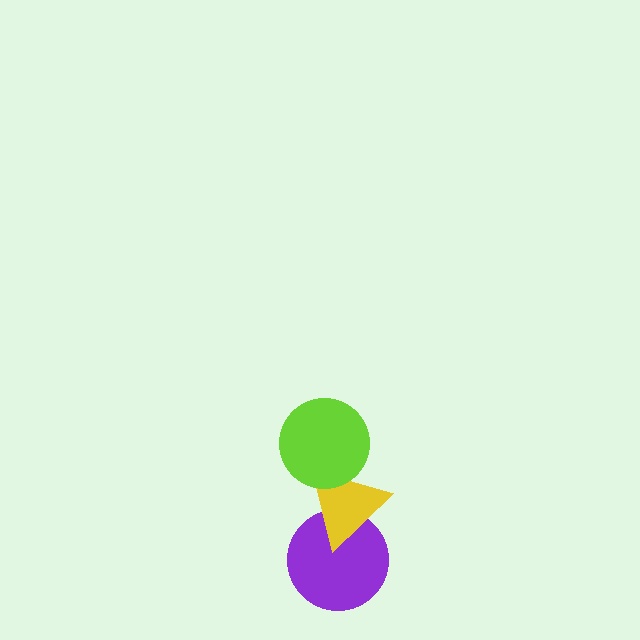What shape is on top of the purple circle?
The yellow triangle is on top of the purple circle.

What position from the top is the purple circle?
The purple circle is 3rd from the top.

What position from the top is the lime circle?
The lime circle is 1st from the top.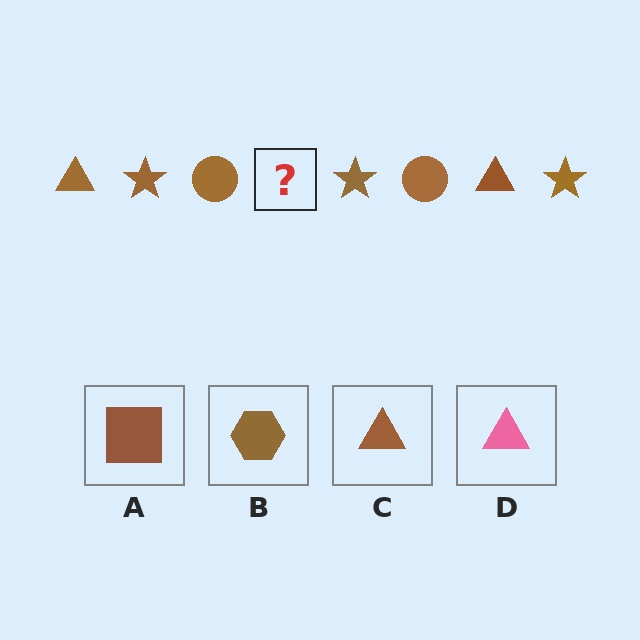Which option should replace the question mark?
Option C.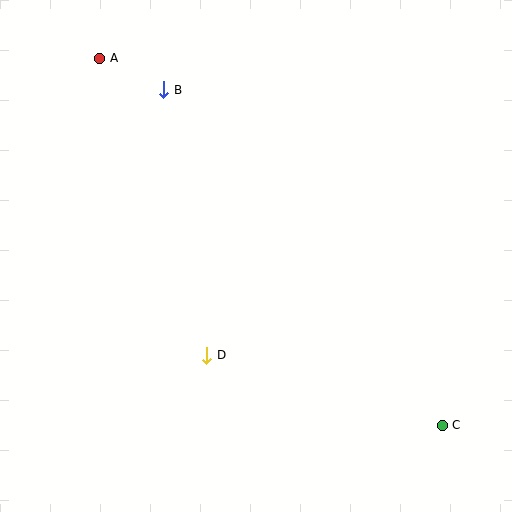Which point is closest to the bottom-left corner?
Point D is closest to the bottom-left corner.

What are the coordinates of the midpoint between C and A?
The midpoint between C and A is at (271, 242).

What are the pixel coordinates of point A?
Point A is at (100, 58).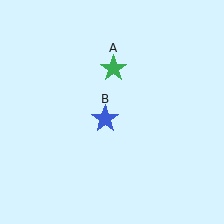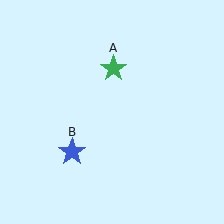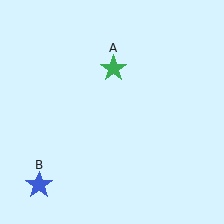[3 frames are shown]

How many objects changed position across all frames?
1 object changed position: blue star (object B).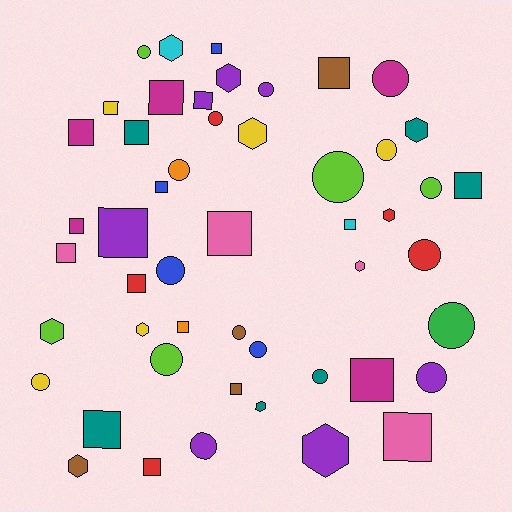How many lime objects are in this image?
There are 5 lime objects.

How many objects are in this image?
There are 50 objects.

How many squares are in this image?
There are 21 squares.